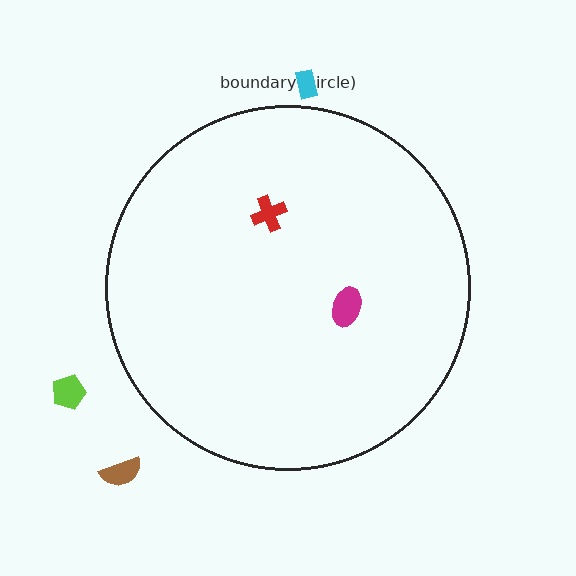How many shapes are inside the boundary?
2 inside, 3 outside.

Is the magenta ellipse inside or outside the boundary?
Inside.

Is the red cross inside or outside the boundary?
Inside.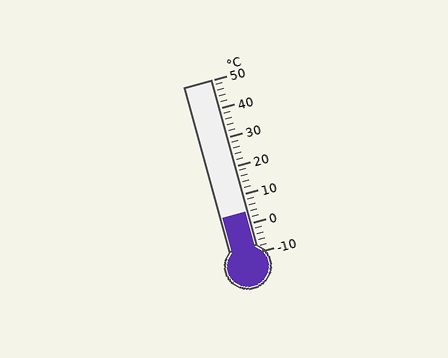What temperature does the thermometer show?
The thermometer shows approximately 4°C.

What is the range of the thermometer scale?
The thermometer scale ranges from -10°C to 50°C.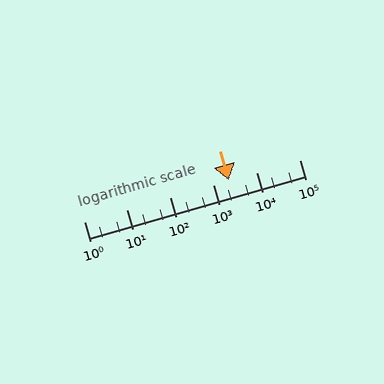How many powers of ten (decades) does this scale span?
The scale spans 5 decades, from 1 to 100000.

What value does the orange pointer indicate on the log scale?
The pointer indicates approximately 2300.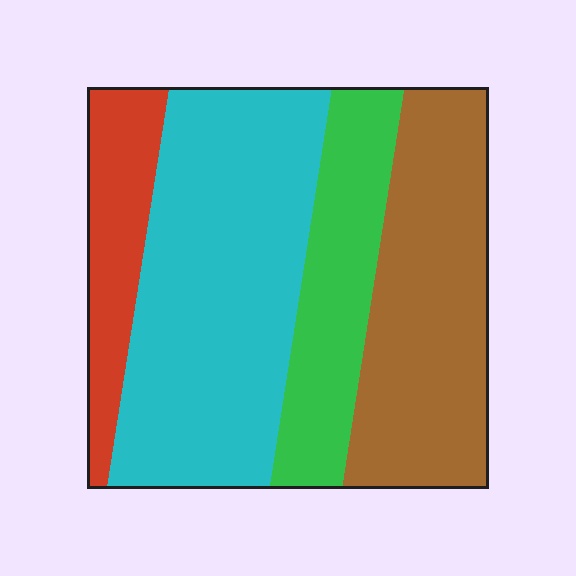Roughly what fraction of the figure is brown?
Brown covers around 30% of the figure.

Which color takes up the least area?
Red, at roughly 15%.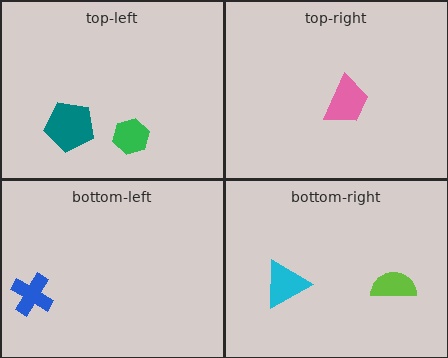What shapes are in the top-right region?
The pink trapezoid.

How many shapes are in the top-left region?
2.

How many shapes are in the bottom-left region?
1.